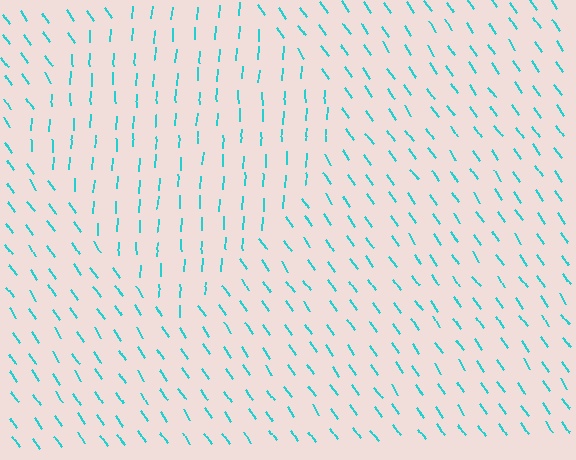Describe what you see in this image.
The image is filled with small cyan line segments. A diamond region in the image has lines oriented differently from the surrounding lines, creating a visible texture boundary.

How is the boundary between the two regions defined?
The boundary is defined purely by a change in line orientation (approximately 38 degrees difference). All lines are the same color and thickness.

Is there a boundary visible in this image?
Yes, there is a texture boundary formed by a change in line orientation.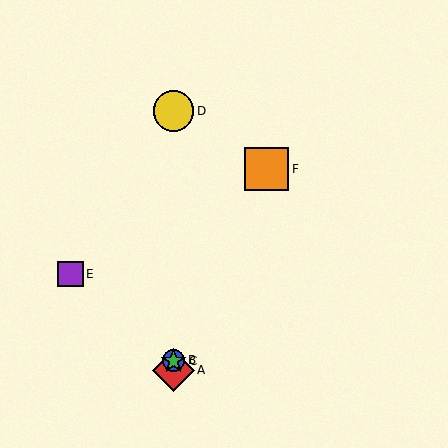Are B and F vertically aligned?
No, B is at x≈174 and F is at x≈267.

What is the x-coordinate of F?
Object F is at x≈267.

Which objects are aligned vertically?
Objects A, B, C, D are aligned vertically.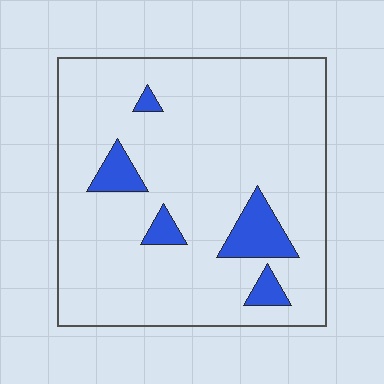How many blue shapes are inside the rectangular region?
5.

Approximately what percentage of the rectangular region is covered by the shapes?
Approximately 10%.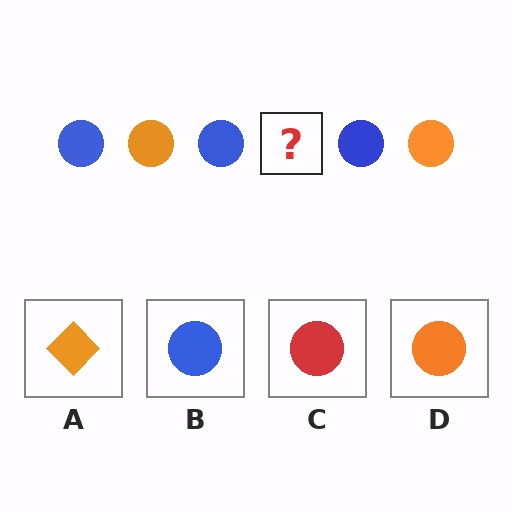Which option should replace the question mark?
Option D.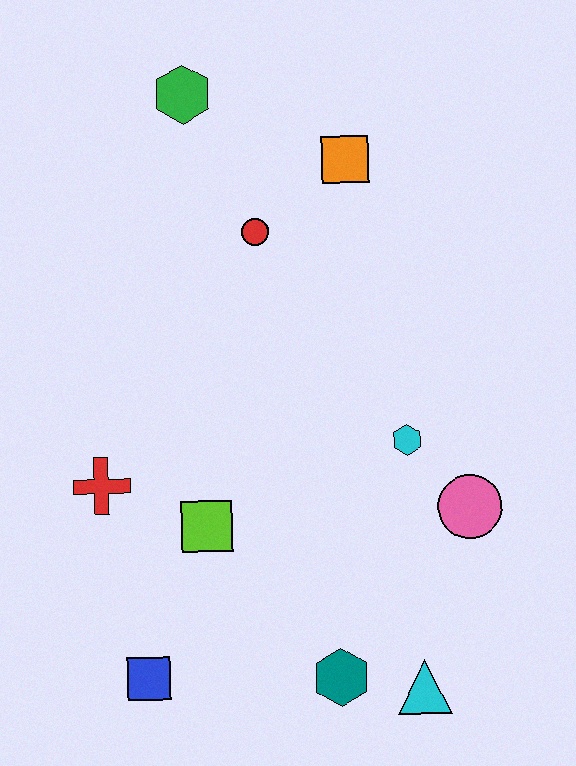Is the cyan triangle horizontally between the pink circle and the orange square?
Yes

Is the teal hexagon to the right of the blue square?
Yes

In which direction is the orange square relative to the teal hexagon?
The orange square is above the teal hexagon.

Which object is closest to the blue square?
The lime square is closest to the blue square.